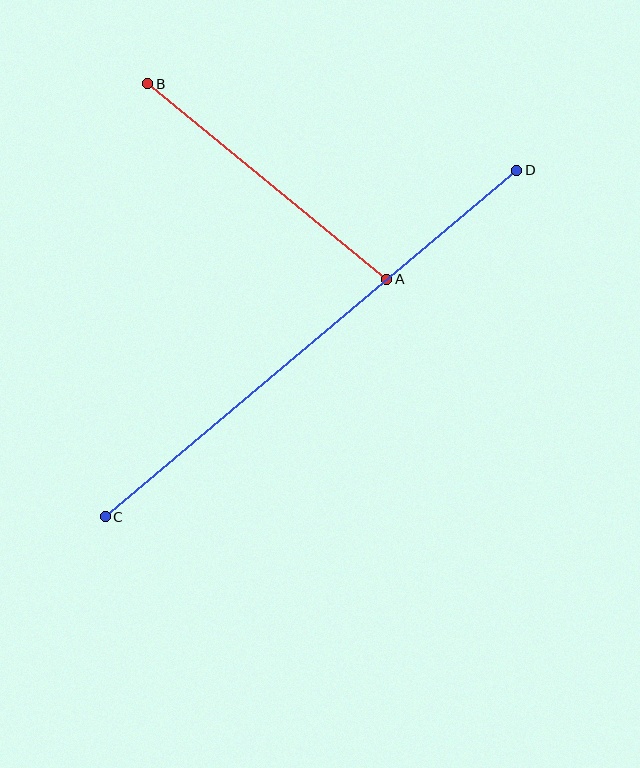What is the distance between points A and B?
The distance is approximately 309 pixels.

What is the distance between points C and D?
The distance is approximately 538 pixels.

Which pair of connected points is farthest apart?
Points C and D are farthest apart.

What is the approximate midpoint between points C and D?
The midpoint is at approximately (311, 343) pixels.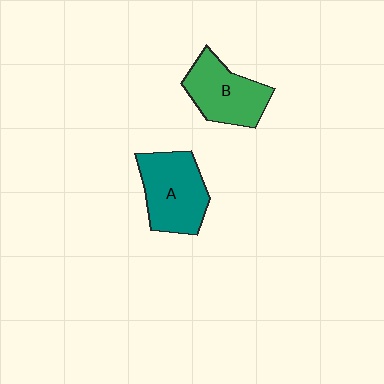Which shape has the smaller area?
Shape B (green).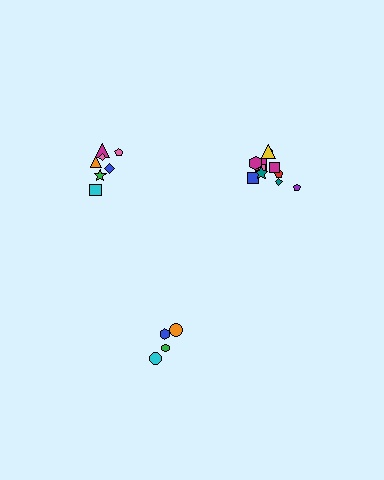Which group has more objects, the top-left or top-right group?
The top-right group.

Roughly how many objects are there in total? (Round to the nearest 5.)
Roughly 25 objects in total.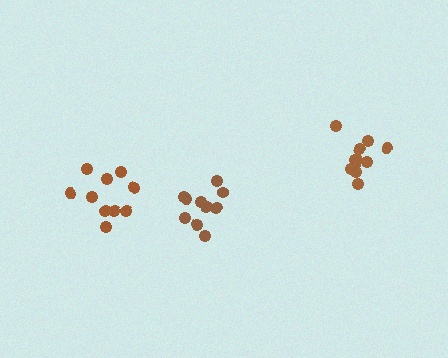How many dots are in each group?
Group 1: 11 dots, Group 2: 10 dots, Group 3: 10 dots (31 total).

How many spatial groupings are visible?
There are 3 spatial groupings.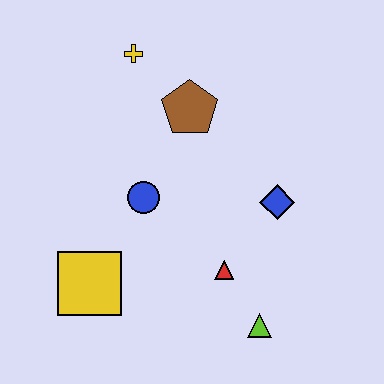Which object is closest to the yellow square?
The blue circle is closest to the yellow square.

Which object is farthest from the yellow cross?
The lime triangle is farthest from the yellow cross.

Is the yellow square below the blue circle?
Yes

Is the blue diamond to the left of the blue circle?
No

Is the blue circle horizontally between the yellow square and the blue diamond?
Yes